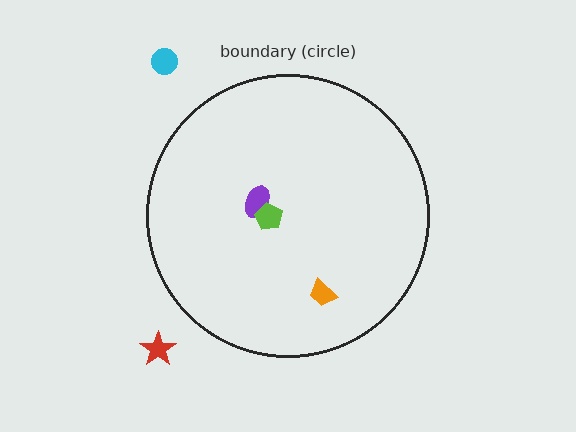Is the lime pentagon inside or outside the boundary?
Inside.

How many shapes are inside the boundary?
3 inside, 2 outside.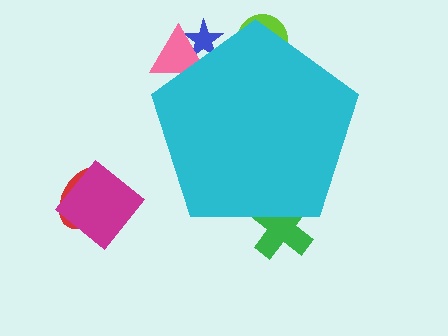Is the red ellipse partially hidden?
No, the red ellipse is fully visible.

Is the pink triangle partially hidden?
Yes, the pink triangle is partially hidden behind the cyan pentagon.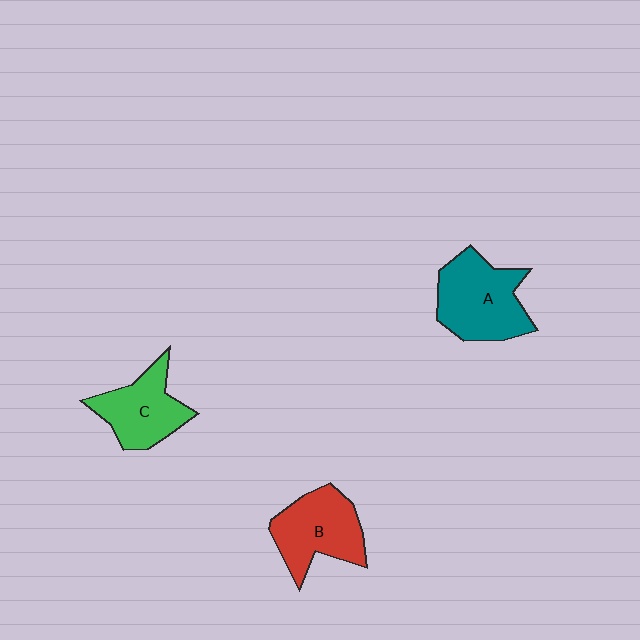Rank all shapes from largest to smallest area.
From largest to smallest: A (teal), B (red), C (green).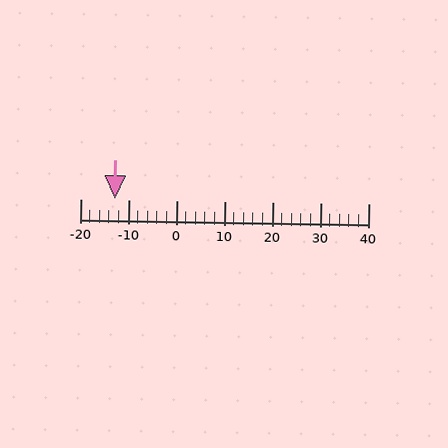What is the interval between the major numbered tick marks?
The major tick marks are spaced 10 units apart.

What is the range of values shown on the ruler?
The ruler shows values from -20 to 40.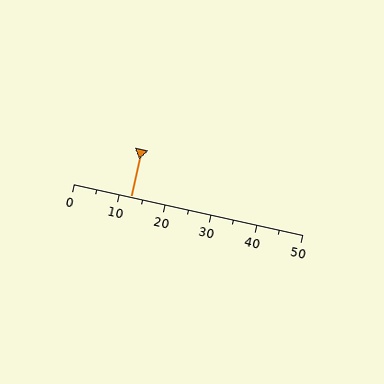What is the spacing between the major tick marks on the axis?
The major ticks are spaced 10 apart.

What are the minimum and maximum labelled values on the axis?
The axis runs from 0 to 50.